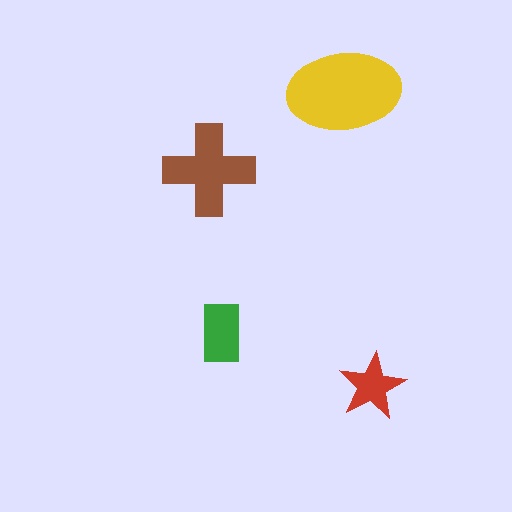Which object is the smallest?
The red star.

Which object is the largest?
The yellow ellipse.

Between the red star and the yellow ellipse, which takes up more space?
The yellow ellipse.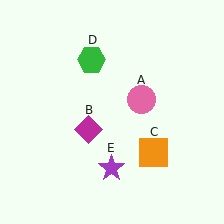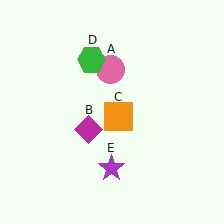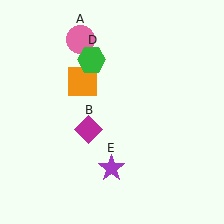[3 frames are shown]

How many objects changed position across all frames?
2 objects changed position: pink circle (object A), orange square (object C).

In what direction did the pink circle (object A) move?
The pink circle (object A) moved up and to the left.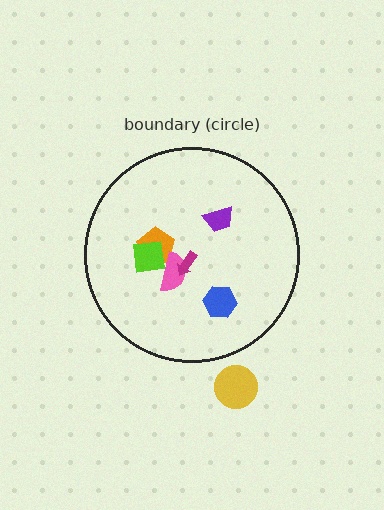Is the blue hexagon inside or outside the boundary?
Inside.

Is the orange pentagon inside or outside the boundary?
Inside.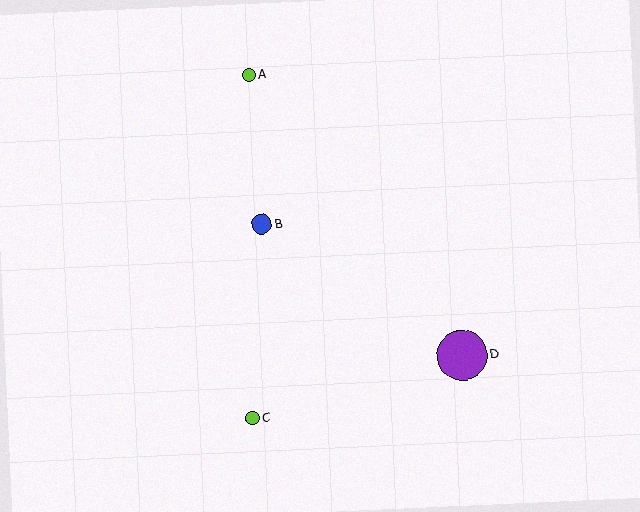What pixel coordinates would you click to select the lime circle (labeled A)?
Click at (249, 75) to select the lime circle A.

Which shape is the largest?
The purple circle (labeled D) is the largest.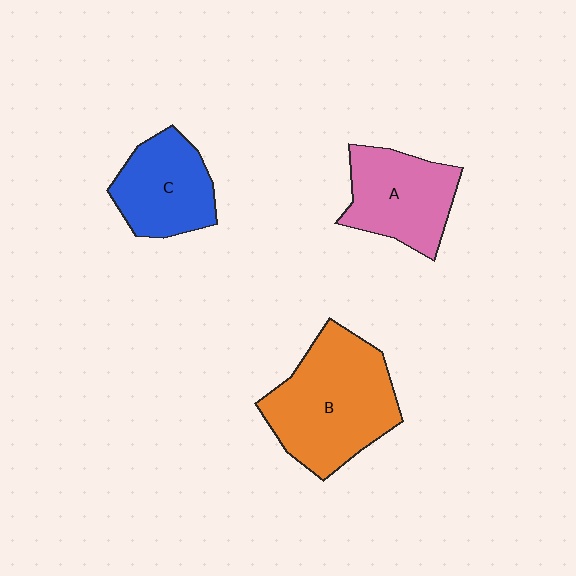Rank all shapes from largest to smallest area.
From largest to smallest: B (orange), A (pink), C (blue).